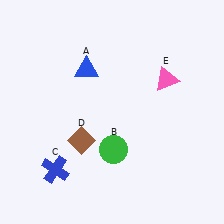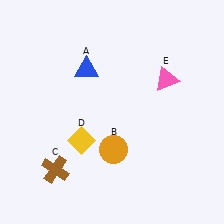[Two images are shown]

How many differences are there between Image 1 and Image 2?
There are 3 differences between the two images.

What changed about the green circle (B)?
In Image 1, B is green. In Image 2, it changed to orange.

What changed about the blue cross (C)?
In Image 1, C is blue. In Image 2, it changed to brown.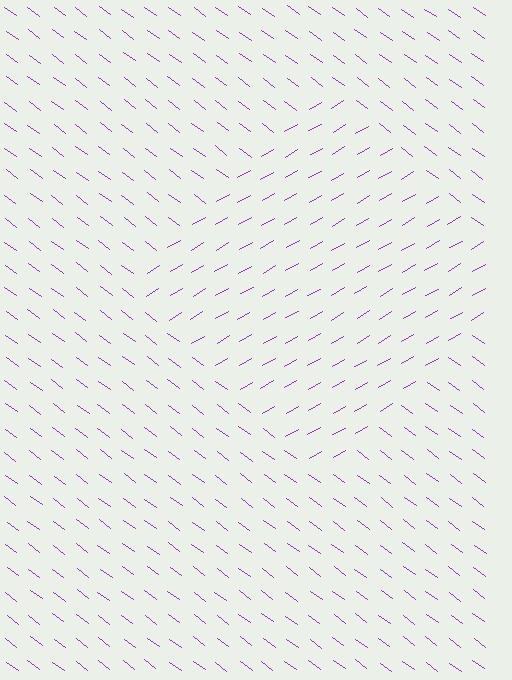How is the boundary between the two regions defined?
The boundary is defined purely by a change in line orientation (approximately 67 degrees difference). All lines are the same color and thickness.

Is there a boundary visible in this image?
Yes, there is a texture boundary formed by a change in line orientation.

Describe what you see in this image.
The image is filled with small purple line segments. A diamond region in the image has lines oriented differently from the surrounding lines, creating a visible texture boundary.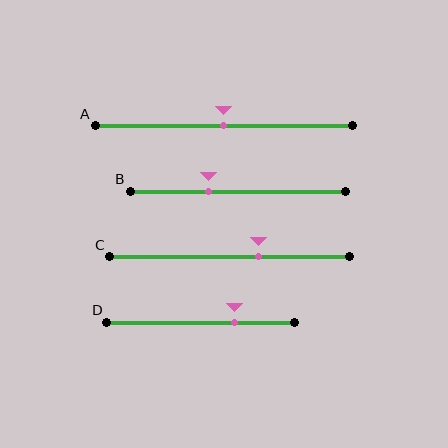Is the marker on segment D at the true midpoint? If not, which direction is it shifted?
No, the marker on segment D is shifted to the right by about 18% of the segment length.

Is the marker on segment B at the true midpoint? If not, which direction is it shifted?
No, the marker on segment B is shifted to the left by about 14% of the segment length.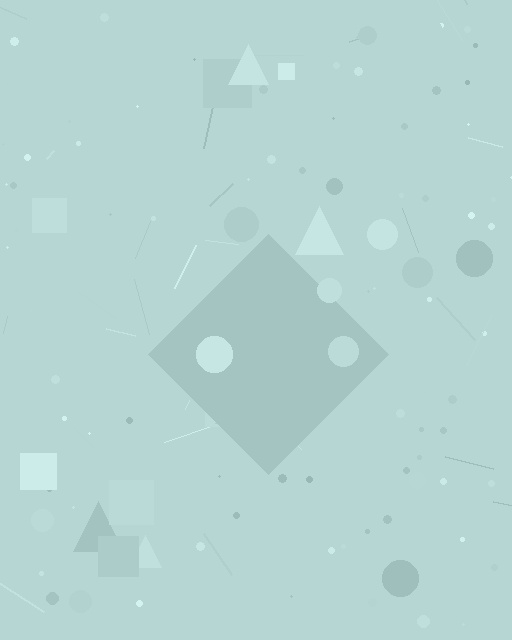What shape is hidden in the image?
A diamond is hidden in the image.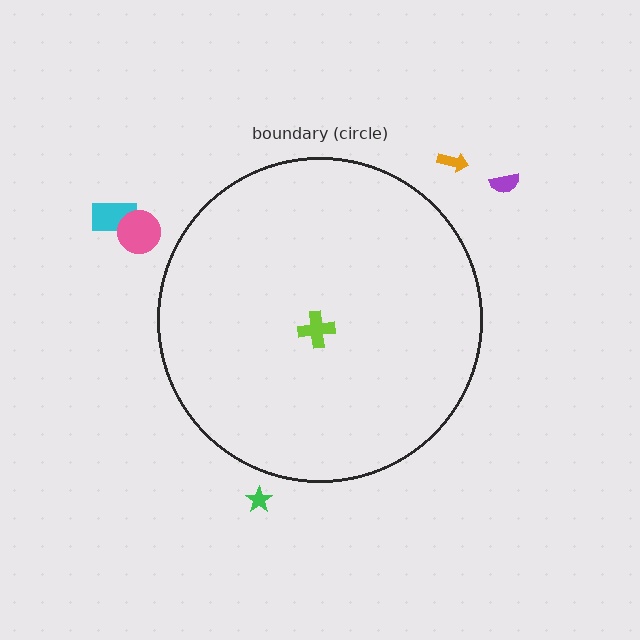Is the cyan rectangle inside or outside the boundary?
Outside.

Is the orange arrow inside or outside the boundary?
Outside.